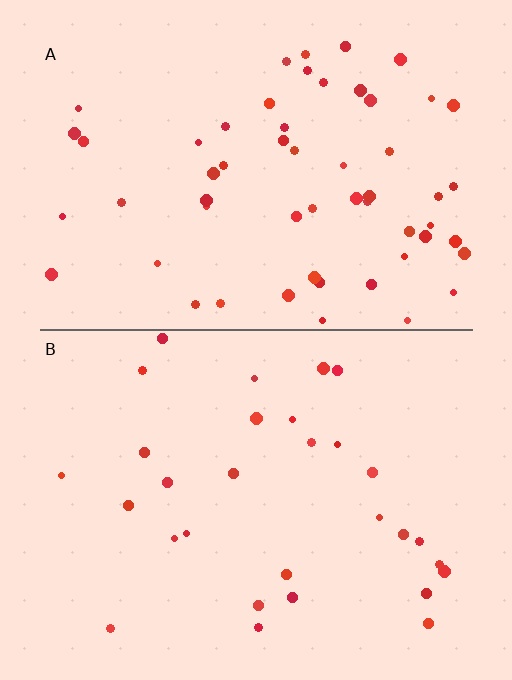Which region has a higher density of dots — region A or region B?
A (the top).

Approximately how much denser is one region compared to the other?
Approximately 1.9× — region A over region B.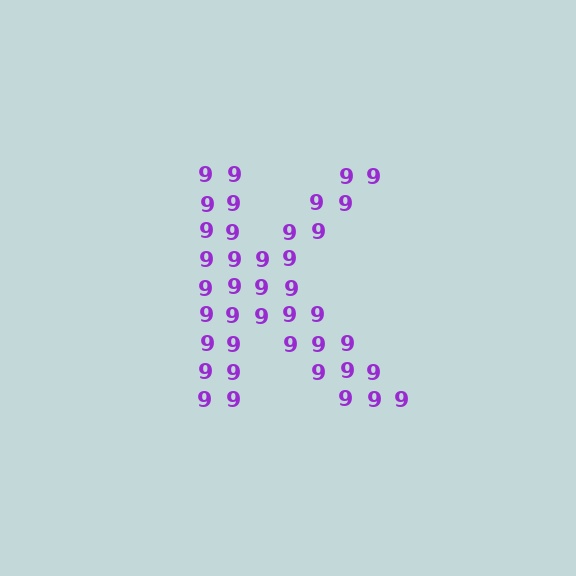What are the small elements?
The small elements are digit 9's.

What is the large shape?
The large shape is the letter K.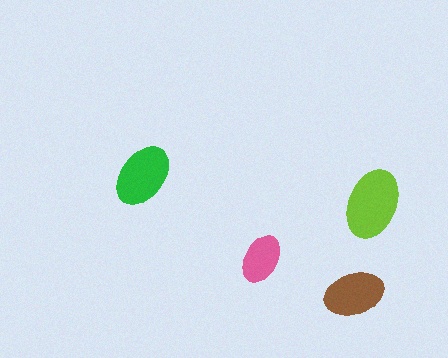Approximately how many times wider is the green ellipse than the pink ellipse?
About 1.5 times wider.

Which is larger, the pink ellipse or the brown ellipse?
The brown one.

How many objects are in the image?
There are 4 objects in the image.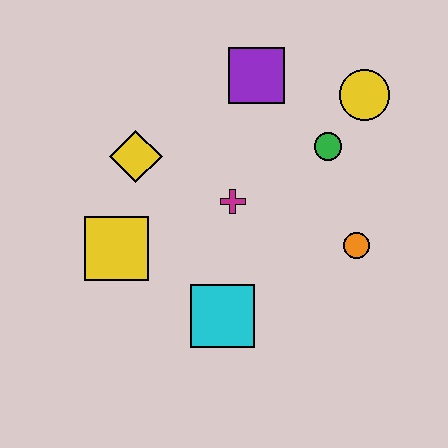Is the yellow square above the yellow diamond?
No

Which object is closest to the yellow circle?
The green circle is closest to the yellow circle.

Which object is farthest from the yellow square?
The yellow circle is farthest from the yellow square.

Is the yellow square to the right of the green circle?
No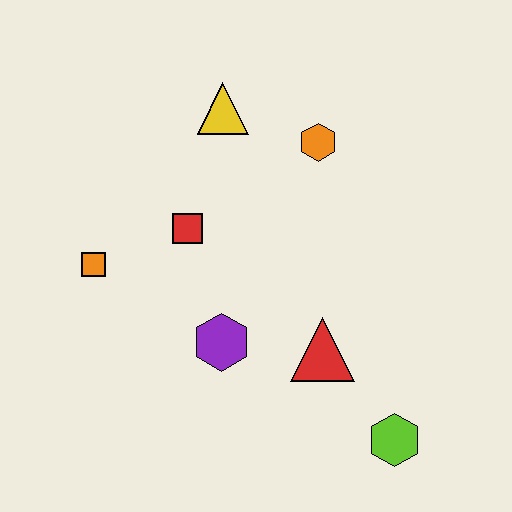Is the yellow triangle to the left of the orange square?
No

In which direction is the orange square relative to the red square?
The orange square is to the left of the red square.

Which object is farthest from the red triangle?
The yellow triangle is farthest from the red triangle.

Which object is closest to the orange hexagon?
The yellow triangle is closest to the orange hexagon.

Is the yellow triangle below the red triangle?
No